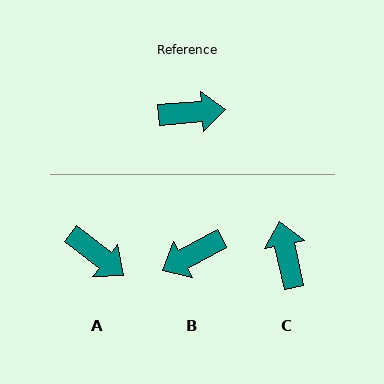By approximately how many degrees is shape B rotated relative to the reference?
Approximately 156 degrees clockwise.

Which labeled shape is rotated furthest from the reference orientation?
B, about 156 degrees away.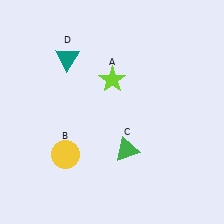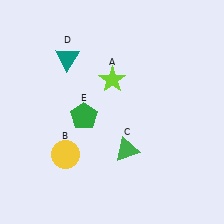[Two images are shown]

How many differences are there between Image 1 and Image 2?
There is 1 difference between the two images.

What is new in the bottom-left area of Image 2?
A green pentagon (E) was added in the bottom-left area of Image 2.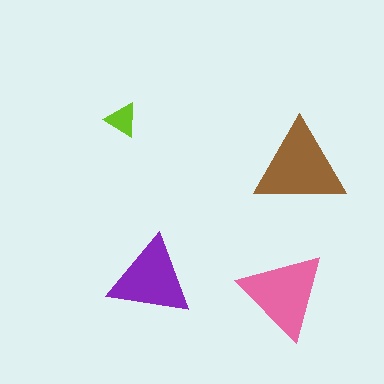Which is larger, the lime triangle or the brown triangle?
The brown one.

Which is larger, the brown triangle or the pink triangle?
The brown one.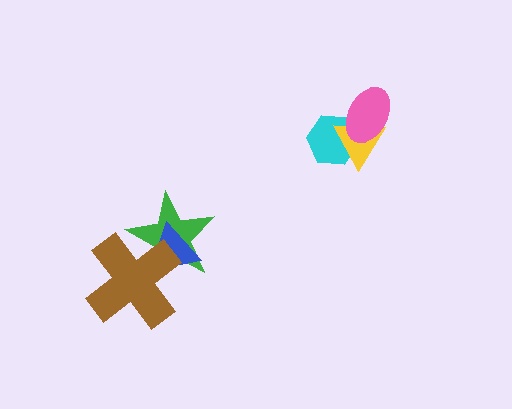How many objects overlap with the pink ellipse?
2 objects overlap with the pink ellipse.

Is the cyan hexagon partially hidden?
Yes, it is partially covered by another shape.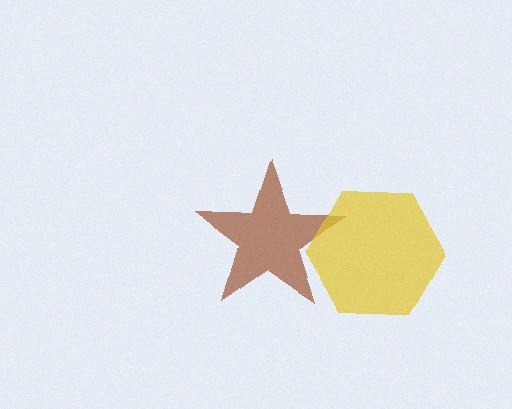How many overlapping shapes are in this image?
There are 2 overlapping shapes in the image.